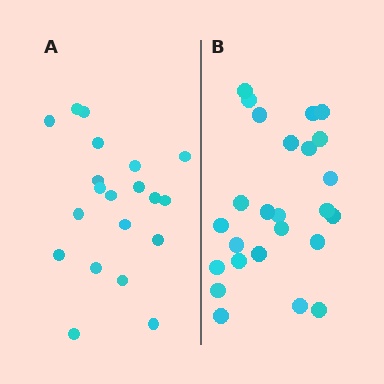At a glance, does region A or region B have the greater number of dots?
Region B (the right region) has more dots.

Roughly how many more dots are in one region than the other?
Region B has about 5 more dots than region A.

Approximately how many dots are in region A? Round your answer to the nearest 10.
About 20 dots.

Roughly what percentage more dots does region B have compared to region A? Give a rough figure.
About 25% more.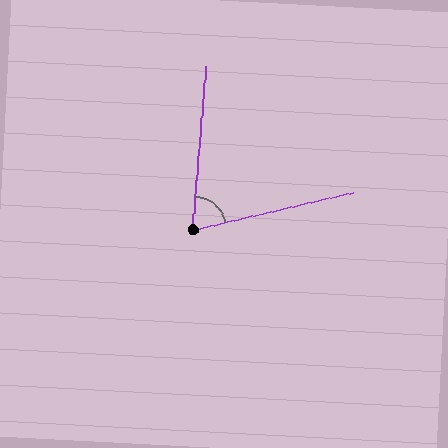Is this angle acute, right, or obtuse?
It is acute.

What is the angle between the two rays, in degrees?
Approximately 72 degrees.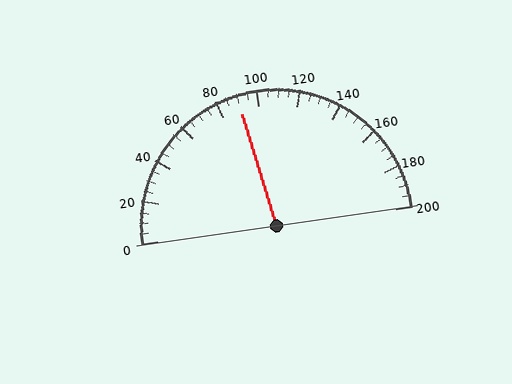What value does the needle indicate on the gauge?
The needle indicates approximately 90.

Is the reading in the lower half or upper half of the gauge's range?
The reading is in the lower half of the range (0 to 200).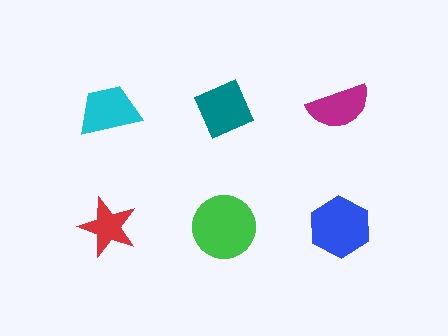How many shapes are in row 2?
3 shapes.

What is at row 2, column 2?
A green circle.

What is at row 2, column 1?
A red star.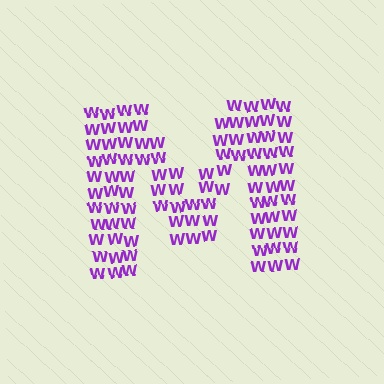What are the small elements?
The small elements are letter W's.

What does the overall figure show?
The overall figure shows the letter M.